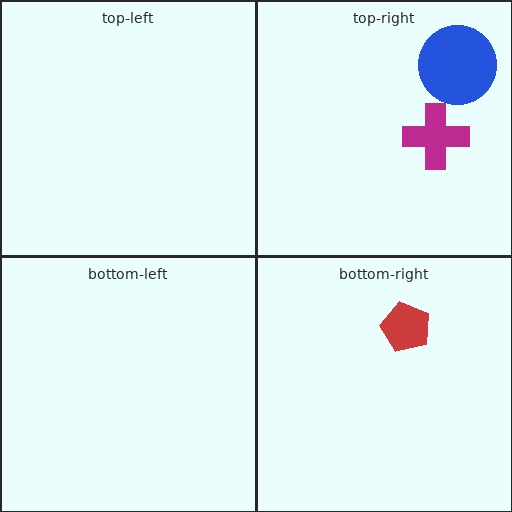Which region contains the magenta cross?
The top-right region.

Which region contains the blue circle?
The top-right region.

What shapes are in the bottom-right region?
The red pentagon.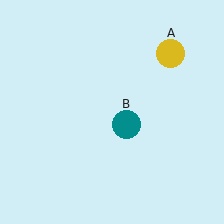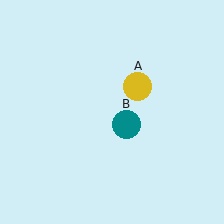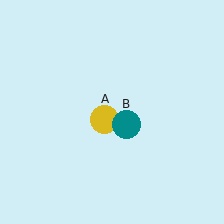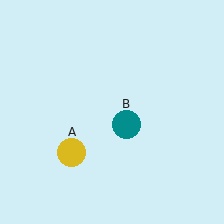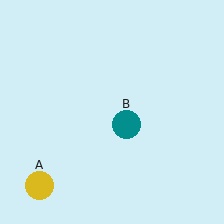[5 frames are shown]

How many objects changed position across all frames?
1 object changed position: yellow circle (object A).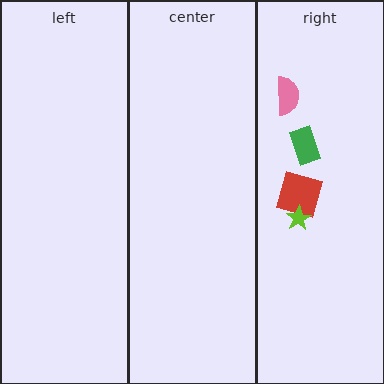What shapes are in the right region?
The green rectangle, the pink semicircle, the red square, the lime star.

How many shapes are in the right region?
4.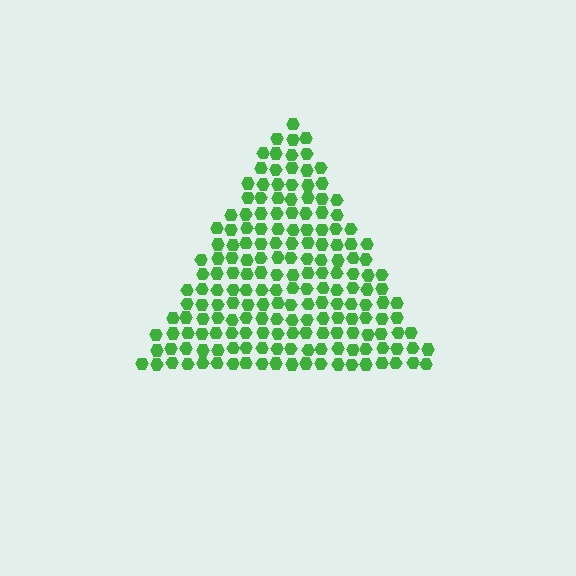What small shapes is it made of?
It is made of small hexagons.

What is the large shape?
The large shape is a triangle.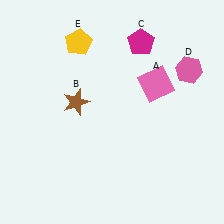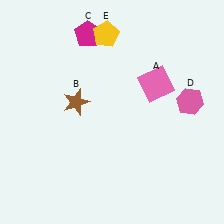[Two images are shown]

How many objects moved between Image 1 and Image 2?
3 objects moved between the two images.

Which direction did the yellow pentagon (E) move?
The yellow pentagon (E) moved right.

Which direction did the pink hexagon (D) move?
The pink hexagon (D) moved down.